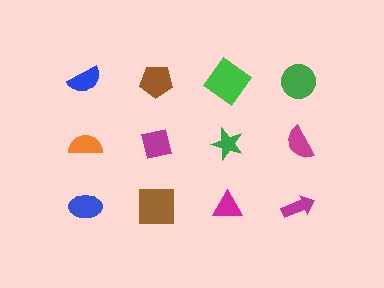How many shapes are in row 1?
4 shapes.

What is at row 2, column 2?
A magenta square.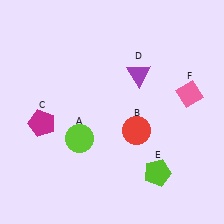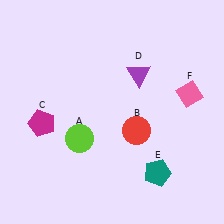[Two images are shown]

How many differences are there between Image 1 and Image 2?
There is 1 difference between the two images.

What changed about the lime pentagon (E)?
In Image 1, E is lime. In Image 2, it changed to teal.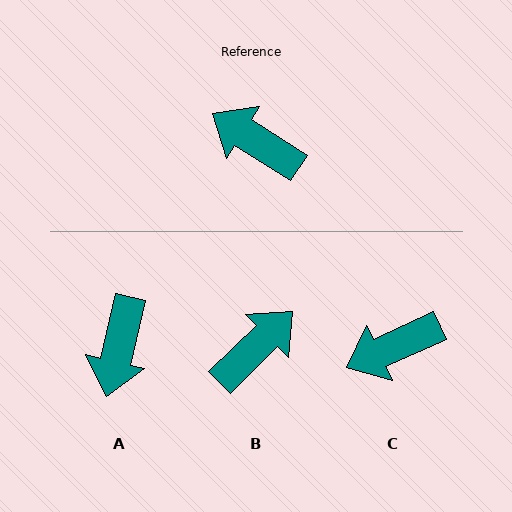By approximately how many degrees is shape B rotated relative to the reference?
Approximately 103 degrees clockwise.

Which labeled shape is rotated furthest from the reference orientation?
A, about 109 degrees away.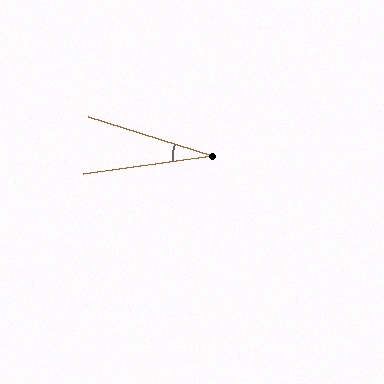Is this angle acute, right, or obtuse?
It is acute.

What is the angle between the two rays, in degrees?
Approximately 26 degrees.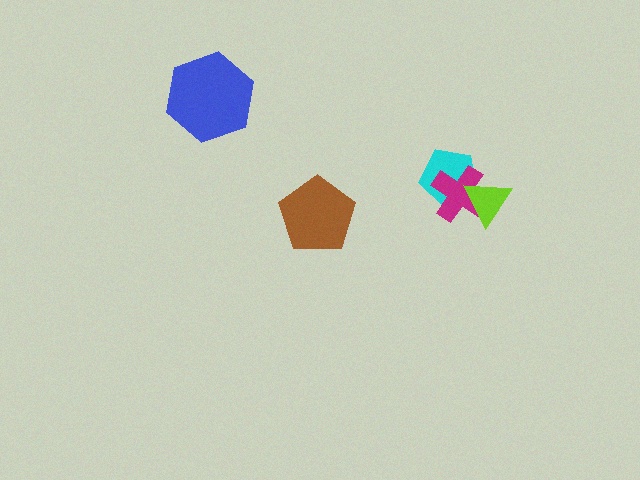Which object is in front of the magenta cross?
The lime triangle is in front of the magenta cross.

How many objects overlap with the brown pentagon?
0 objects overlap with the brown pentagon.